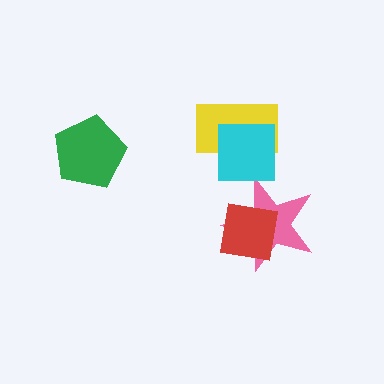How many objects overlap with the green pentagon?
0 objects overlap with the green pentagon.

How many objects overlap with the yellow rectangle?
1 object overlaps with the yellow rectangle.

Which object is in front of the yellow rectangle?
The cyan square is in front of the yellow rectangle.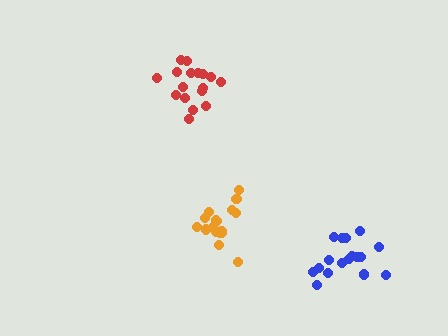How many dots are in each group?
Group 1: 18 dots, Group 2: 17 dots, Group 3: 17 dots (52 total).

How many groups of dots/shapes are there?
There are 3 groups.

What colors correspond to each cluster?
The clusters are colored: orange, blue, red.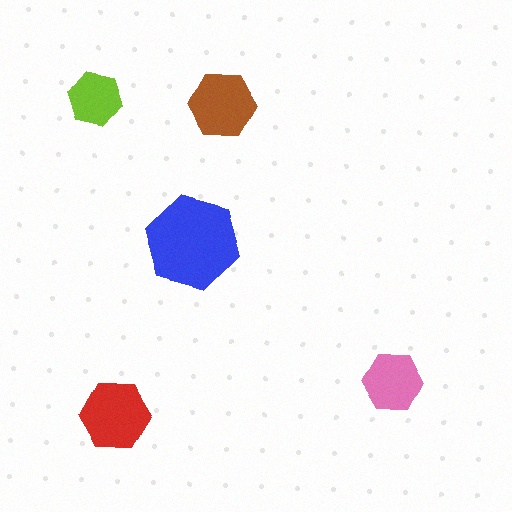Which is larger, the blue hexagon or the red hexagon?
The blue one.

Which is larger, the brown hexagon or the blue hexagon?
The blue one.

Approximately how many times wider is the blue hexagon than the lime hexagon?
About 1.5 times wider.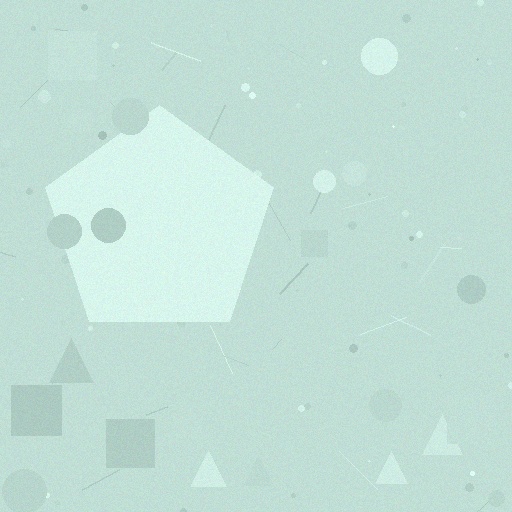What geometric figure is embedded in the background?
A pentagon is embedded in the background.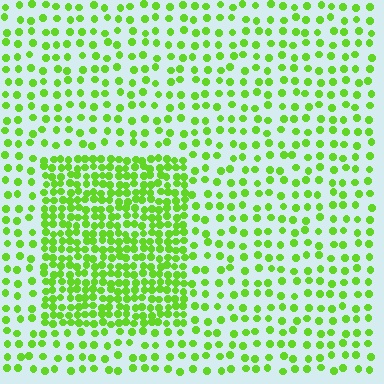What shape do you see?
I see a rectangle.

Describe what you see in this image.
The image contains small lime elements arranged at two different densities. A rectangle-shaped region is visible where the elements are more densely packed than the surrounding area.